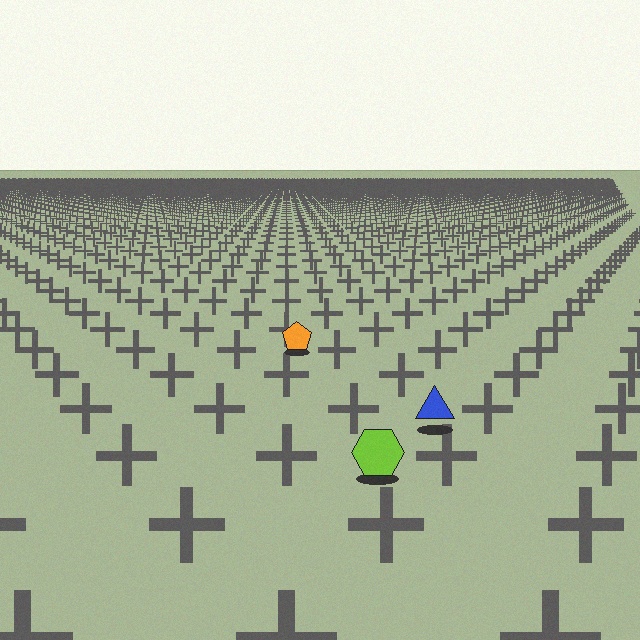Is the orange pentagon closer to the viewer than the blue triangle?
No. The blue triangle is closer — you can tell from the texture gradient: the ground texture is coarser near it.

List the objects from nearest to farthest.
From nearest to farthest: the lime hexagon, the blue triangle, the orange pentagon.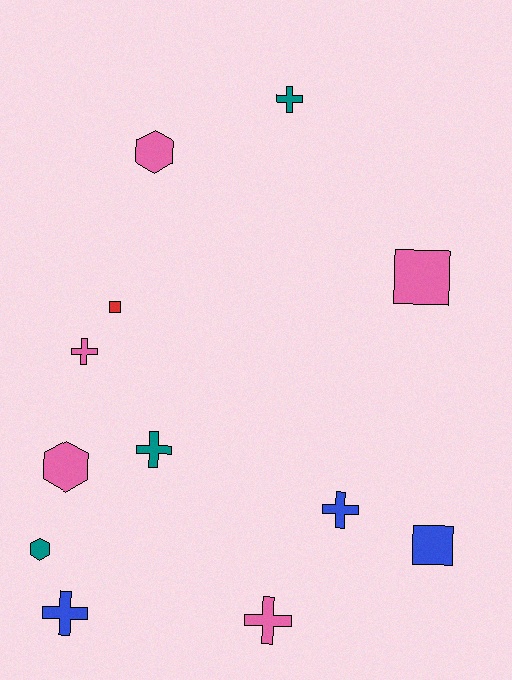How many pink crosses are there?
There are 2 pink crosses.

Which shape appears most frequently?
Cross, with 6 objects.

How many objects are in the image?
There are 12 objects.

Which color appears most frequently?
Pink, with 5 objects.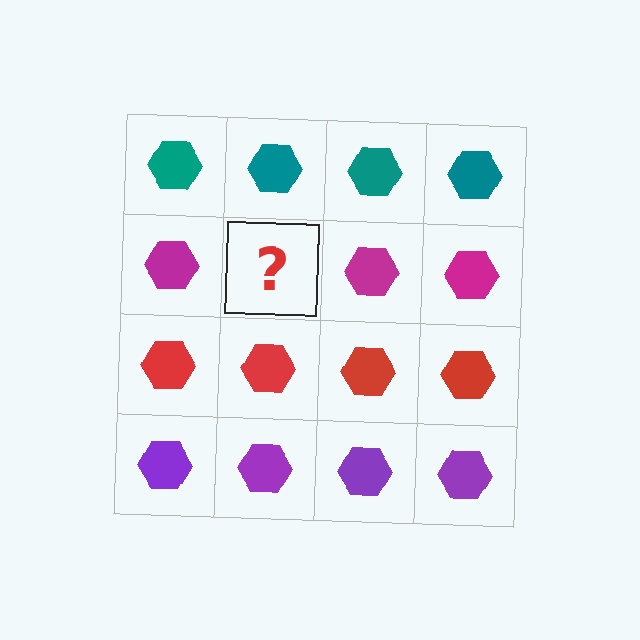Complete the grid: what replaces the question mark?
The question mark should be replaced with a magenta hexagon.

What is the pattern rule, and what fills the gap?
The rule is that each row has a consistent color. The gap should be filled with a magenta hexagon.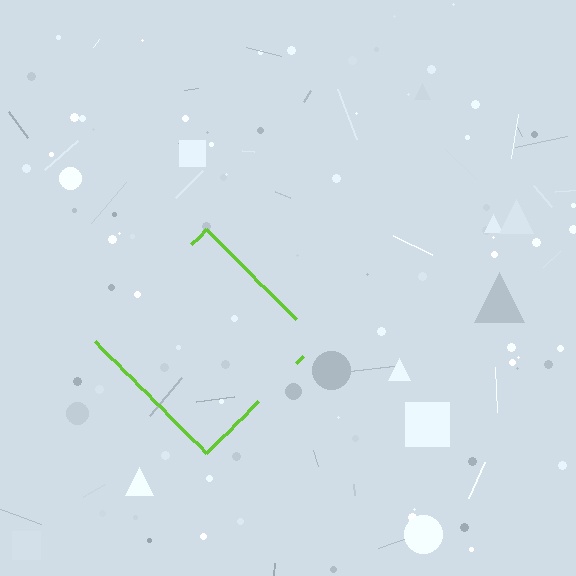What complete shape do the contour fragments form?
The contour fragments form a diamond.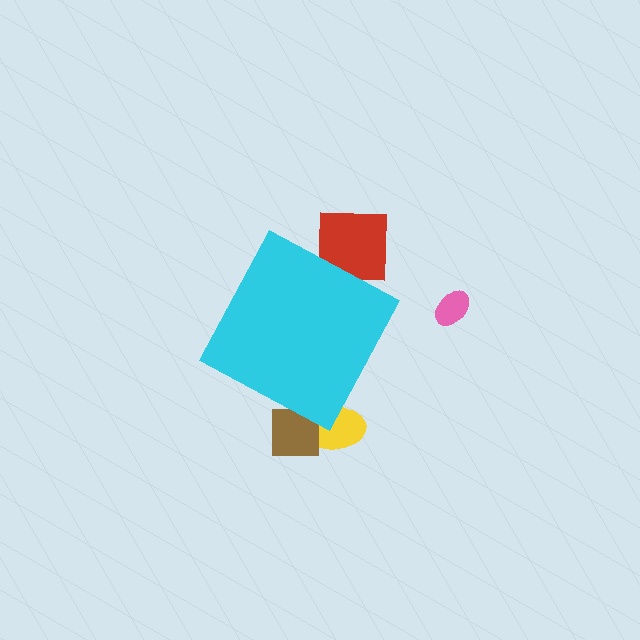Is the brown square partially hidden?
Yes, the brown square is partially hidden behind the cyan diamond.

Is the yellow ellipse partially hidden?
Yes, the yellow ellipse is partially hidden behind the cyan diamond.